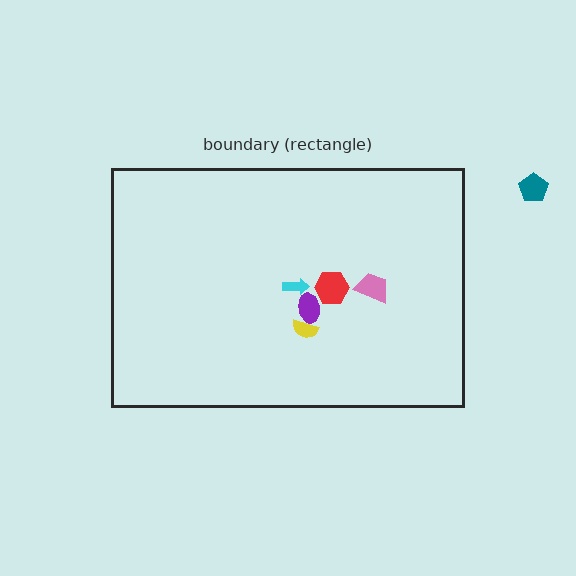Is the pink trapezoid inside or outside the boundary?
Inside.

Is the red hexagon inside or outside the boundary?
Inside.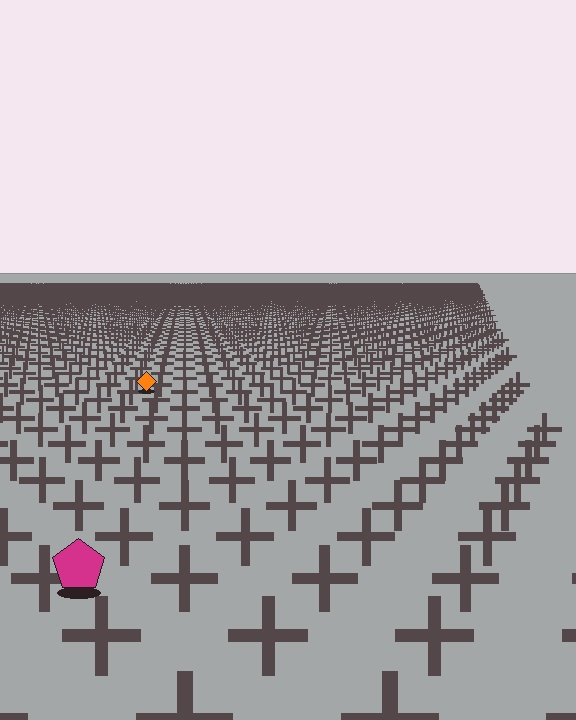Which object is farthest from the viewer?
The orange diamond is farthest from the viewer. It appears smaller and the ground texture around it is denser.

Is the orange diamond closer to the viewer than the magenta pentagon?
No. The magenta pentagon is closer — you can tell from the texture gradient: the ground texture is coarser near it.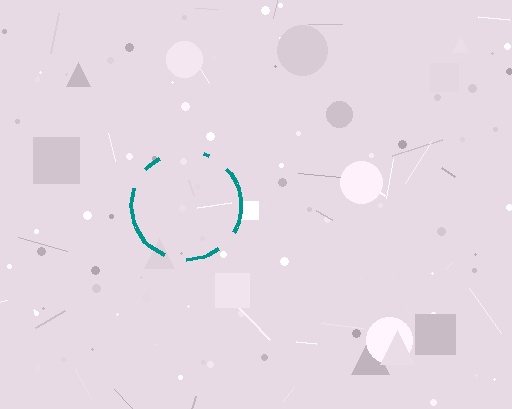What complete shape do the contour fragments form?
The contour fragments form a circle.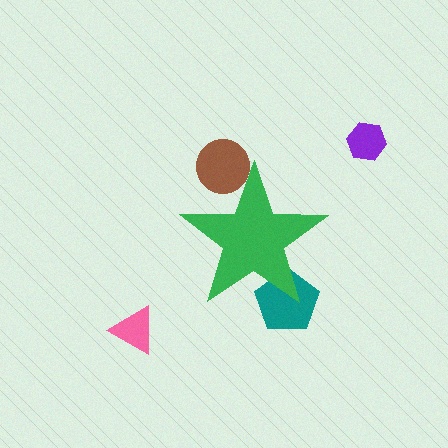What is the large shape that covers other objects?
A green star.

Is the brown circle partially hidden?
Yes, the brown circle is partially hidden behind the green star.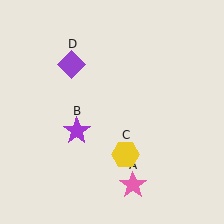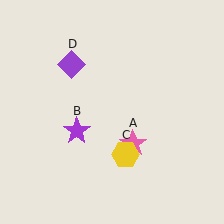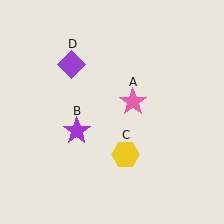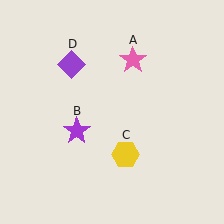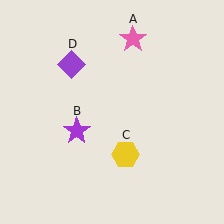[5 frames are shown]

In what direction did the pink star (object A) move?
The pink star (object A) moved up.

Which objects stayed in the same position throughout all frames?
Purple star (object B) and yellow hexagon (object C) and purple diamond (object D) remained stationary.